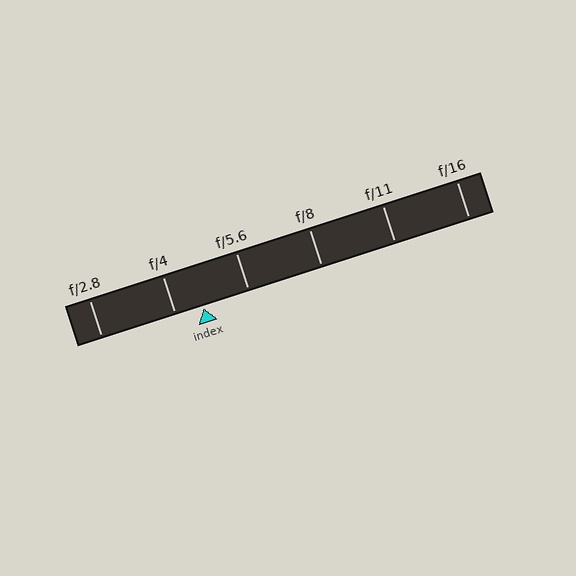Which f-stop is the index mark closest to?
The index mark is closest to f/4.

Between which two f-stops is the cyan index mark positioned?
The index mark is between f/4 and f/5.6.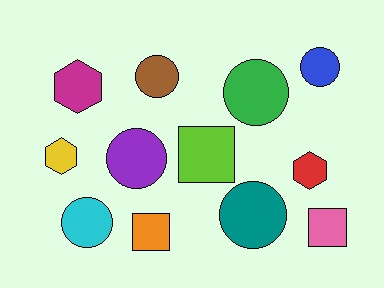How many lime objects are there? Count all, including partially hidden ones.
There is 1 lime object.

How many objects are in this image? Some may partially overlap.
There are 12 objects.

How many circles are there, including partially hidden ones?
There are 6 circles.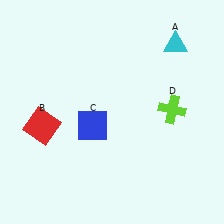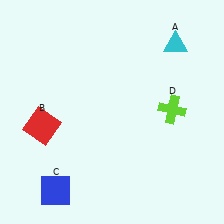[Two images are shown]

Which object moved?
The blue square (C) moved down.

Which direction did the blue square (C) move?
The blue square (C) moved down.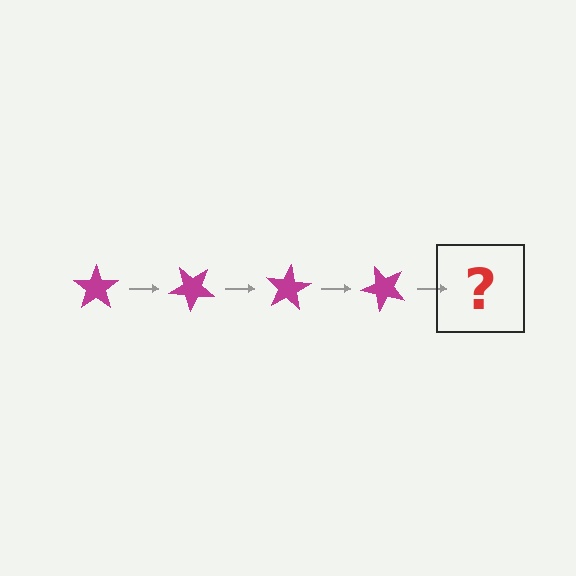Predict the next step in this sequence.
The next step is a magenta star rotated 160 degrees.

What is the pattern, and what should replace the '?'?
The pattern is that the star rotates 40 degrees each step. The '?' should be a magenta star rotated 160 degrees.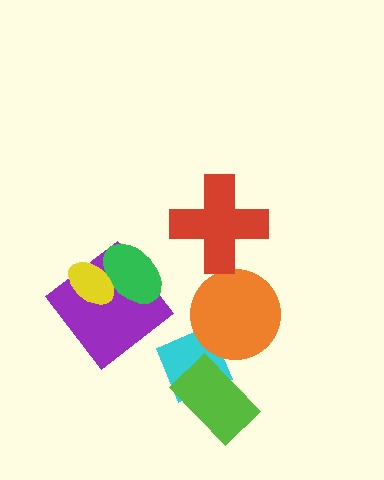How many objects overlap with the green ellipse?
2 objects overlap with the green ellipse.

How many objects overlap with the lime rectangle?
1 object overlaps with the lime rectangle.